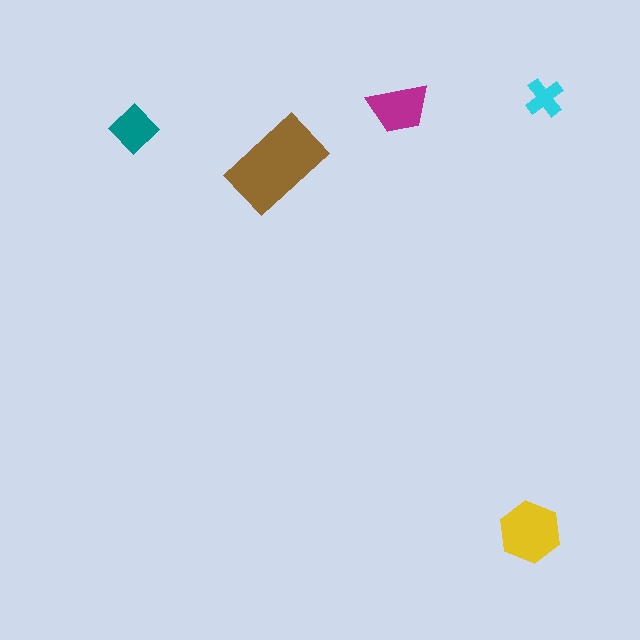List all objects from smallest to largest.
The cyan cross, the teal diamond, the magenta trapezoid, the yellow hexagon, the brown rectangle.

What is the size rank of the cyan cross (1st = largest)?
5th.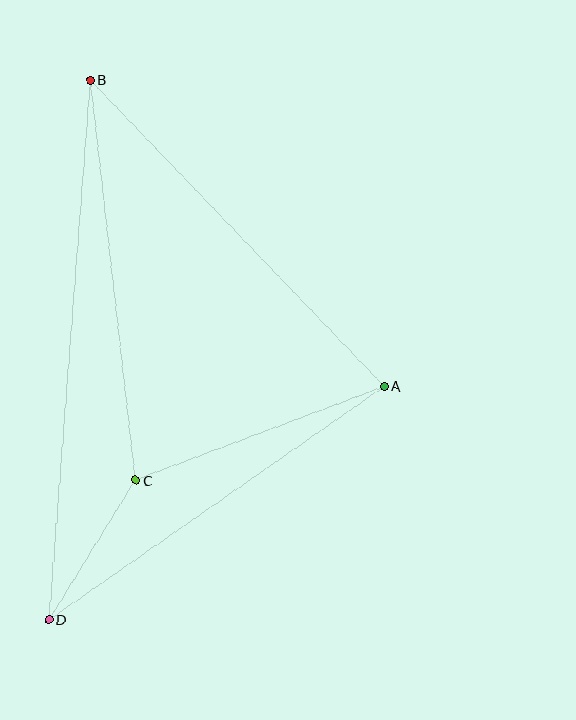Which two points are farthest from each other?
Points B and D are farthest from each other.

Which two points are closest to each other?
Points C and D are closest to each other.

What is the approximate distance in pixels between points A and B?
The distance between A and B is approximately 424 pixels.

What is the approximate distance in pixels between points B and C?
The distance between B and C is approximately 403 pixels.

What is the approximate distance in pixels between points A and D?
The distance between A and D is approximately 408 pixels.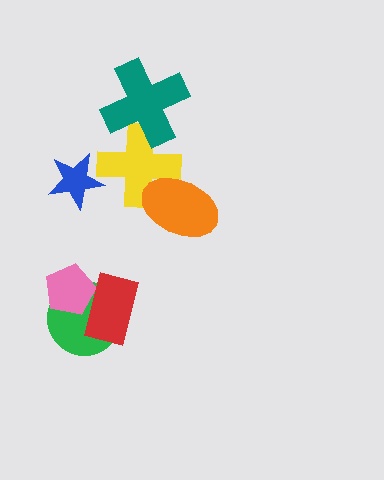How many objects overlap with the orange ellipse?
1 object overlaps with the orange ellipse.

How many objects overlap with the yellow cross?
2 objects overlap with the yellow cross.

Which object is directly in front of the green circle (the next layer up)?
The pink pentagon is directly in front of the green circle.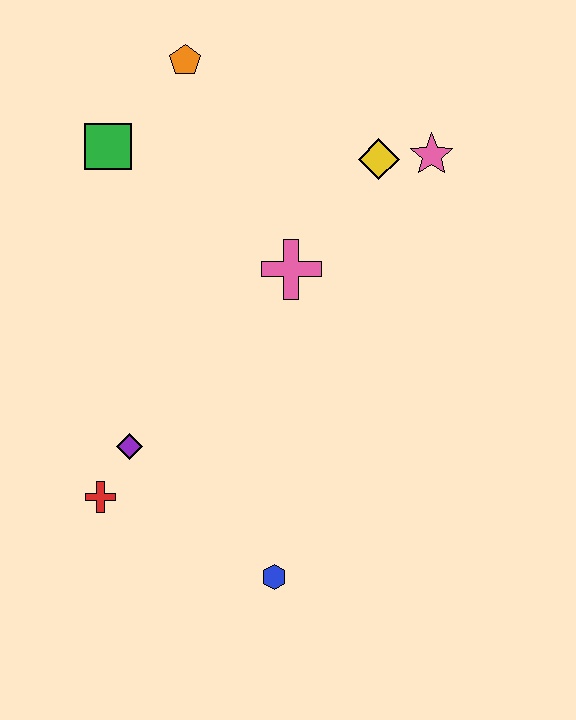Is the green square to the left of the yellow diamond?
Yes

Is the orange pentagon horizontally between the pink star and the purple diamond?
Yes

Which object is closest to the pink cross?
The yellow diamond is closest to the pink cross.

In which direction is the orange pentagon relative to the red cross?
The orange pentagon is above the red cross.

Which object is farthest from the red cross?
The pink star is farthest from the red cross.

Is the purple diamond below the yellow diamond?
Yes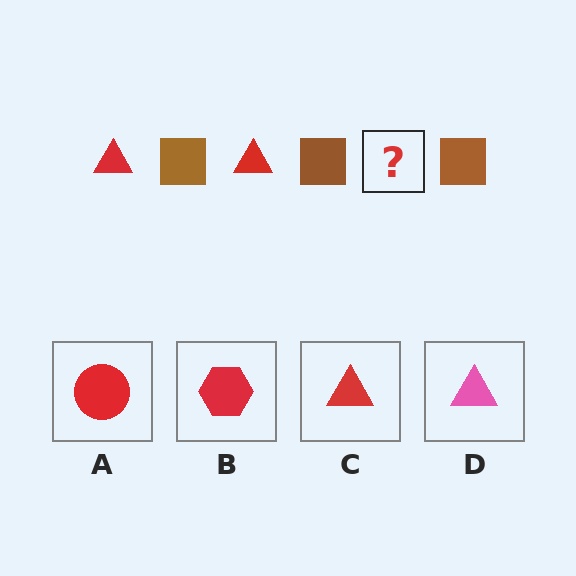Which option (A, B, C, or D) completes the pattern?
C.